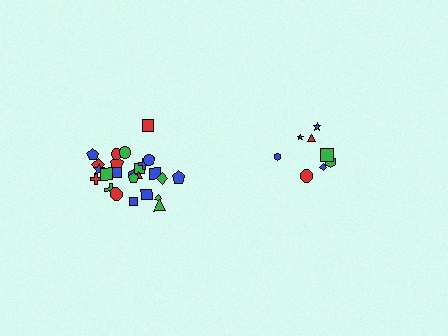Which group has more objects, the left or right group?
The left group.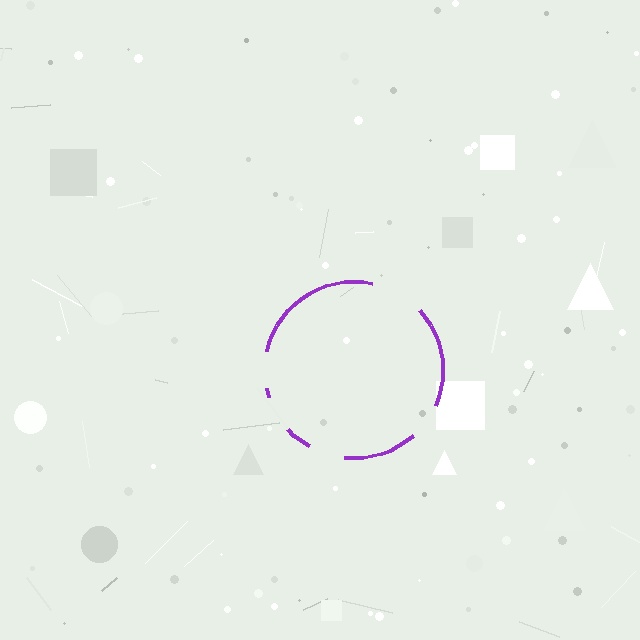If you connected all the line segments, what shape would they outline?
They would outline a circle.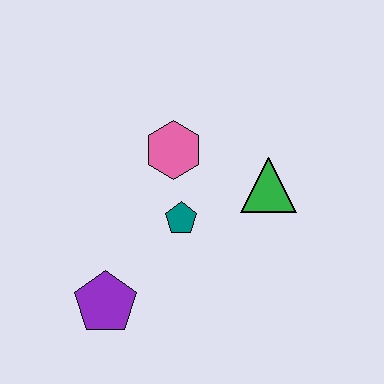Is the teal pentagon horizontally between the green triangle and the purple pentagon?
Yes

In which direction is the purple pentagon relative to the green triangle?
The purple pentagon is to the left of the green triangle.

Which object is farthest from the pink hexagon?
The purple pentagon is farthest from the pink hexagon.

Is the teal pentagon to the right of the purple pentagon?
Yes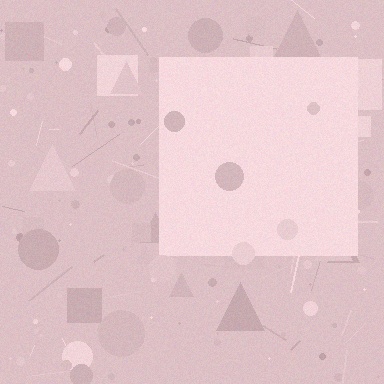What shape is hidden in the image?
A square is hidden in the image.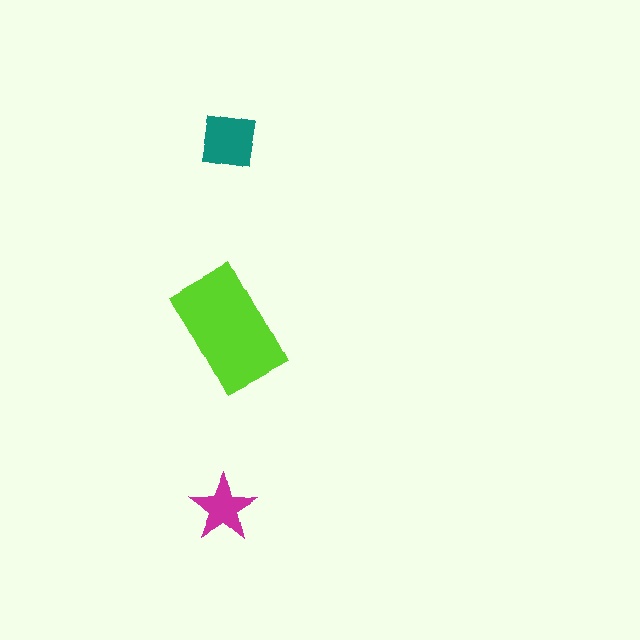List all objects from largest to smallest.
The lime rectangle, the teal square, the magenta star.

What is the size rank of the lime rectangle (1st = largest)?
1st.